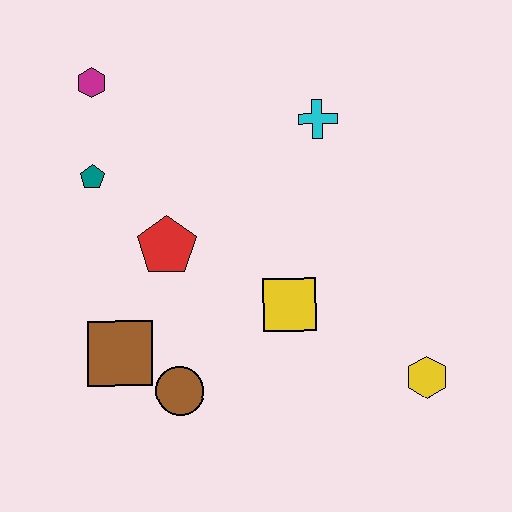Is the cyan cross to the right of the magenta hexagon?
Yes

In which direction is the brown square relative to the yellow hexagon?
The brown square is to the left of the yellow hexagon.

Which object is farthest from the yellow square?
The magenta hexagon is farthest from the yellow square.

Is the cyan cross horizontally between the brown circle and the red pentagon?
No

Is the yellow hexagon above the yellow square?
No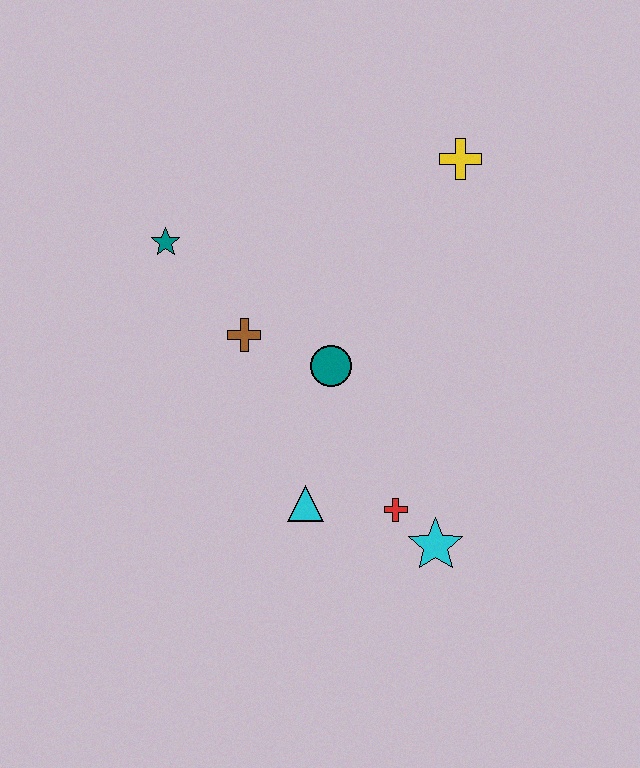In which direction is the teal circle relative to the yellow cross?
The teal circle is below the yellow cross.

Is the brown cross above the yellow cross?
No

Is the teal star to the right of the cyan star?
No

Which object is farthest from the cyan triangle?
The yellow cross is farthest from the cyan triangle.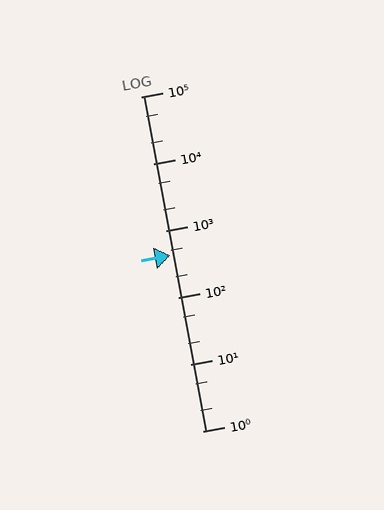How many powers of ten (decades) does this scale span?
The scale spans 5 decades, from 1 to 100000.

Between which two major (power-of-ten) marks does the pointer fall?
The pointer is between 100 and 1000.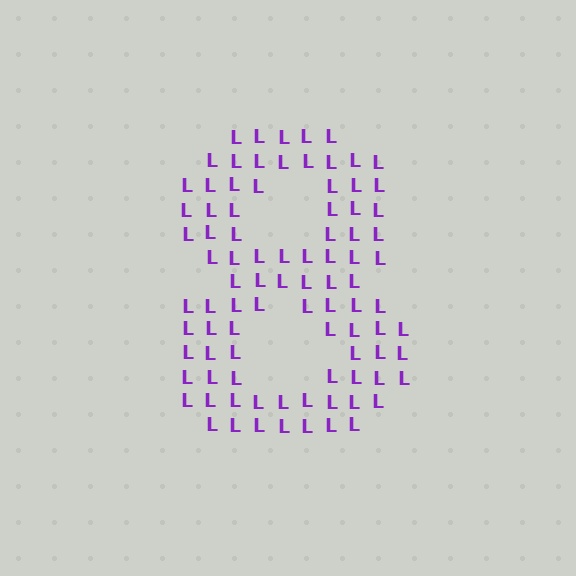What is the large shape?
The large shape is the digit 8.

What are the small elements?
The small elements are letter L's.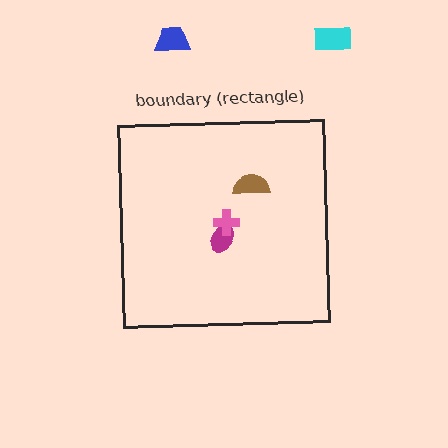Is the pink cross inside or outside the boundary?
Inside.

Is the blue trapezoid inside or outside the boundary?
Outside.